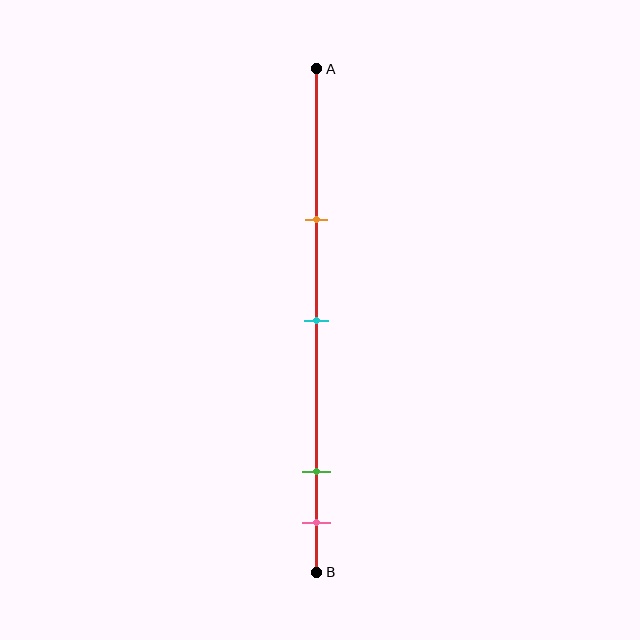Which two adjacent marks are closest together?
The green and pink marks are the closest adjacent pair.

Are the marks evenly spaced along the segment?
No, the marks are not evenly spaced.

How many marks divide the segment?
There are 4 marks dividing the segment.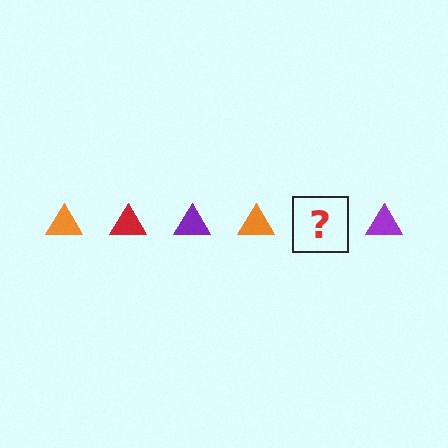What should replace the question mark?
The question mark should be replaced with a red triangle.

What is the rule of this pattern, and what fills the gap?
The rule is that the pattern cycles through orange, red, purple triangles. The gap should be filled with a red triangle.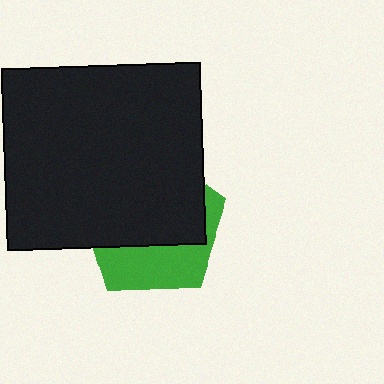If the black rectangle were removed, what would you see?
You would see the complete green pentagon.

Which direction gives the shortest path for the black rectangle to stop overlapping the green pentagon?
Moving up gives the shortest separation.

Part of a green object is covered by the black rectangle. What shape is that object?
It is a pentagon.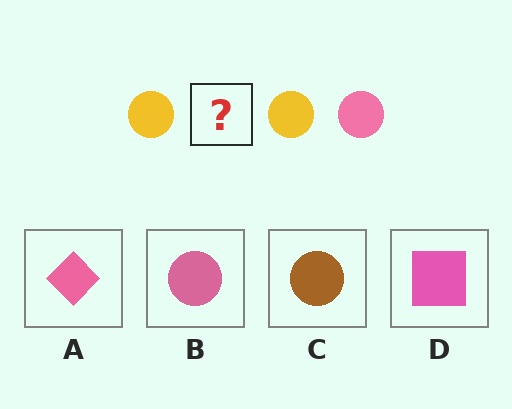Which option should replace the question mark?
Option B.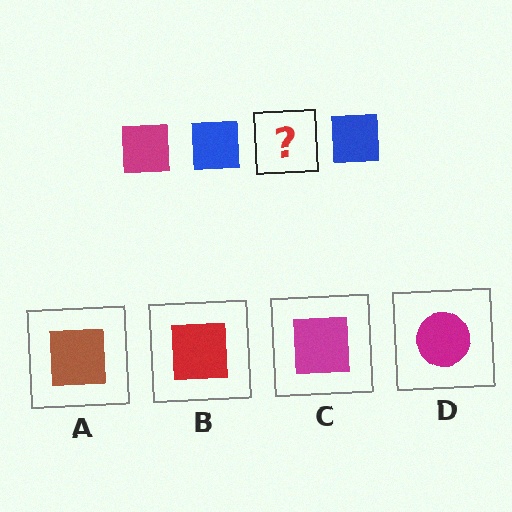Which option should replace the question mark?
Option C.